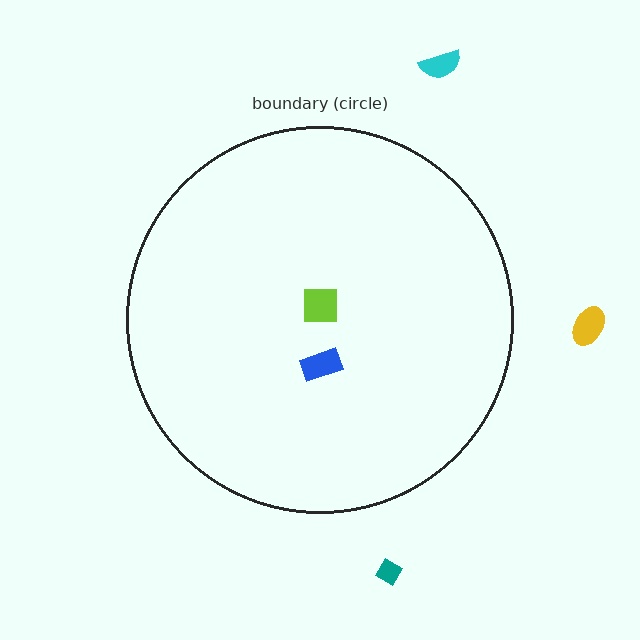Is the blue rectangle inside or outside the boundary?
Inside.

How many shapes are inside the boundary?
2 inside, 3 outside.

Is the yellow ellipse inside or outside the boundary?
Outside.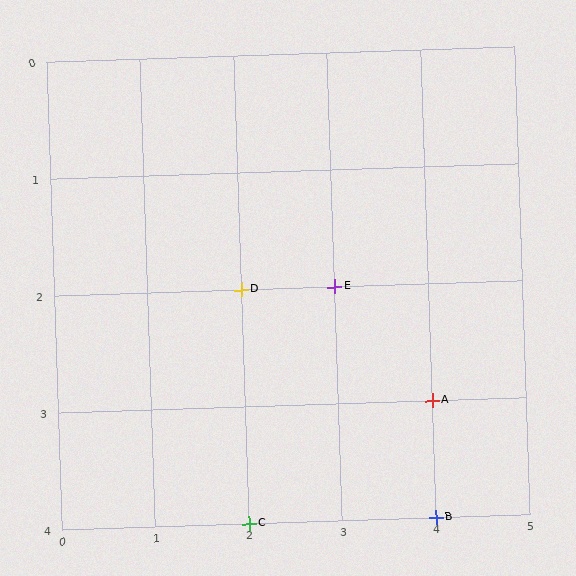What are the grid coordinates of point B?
Point B is at grid coordinates (4, 4).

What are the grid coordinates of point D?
Point D is at grid coordinates (2, 2).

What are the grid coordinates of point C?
Point C is at grid coordinates (2, 4).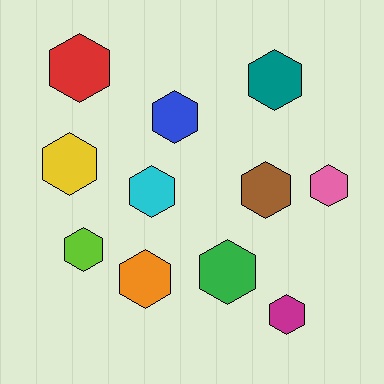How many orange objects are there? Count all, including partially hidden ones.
There is 1 orange object.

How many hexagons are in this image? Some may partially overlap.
There are 11 hexagons.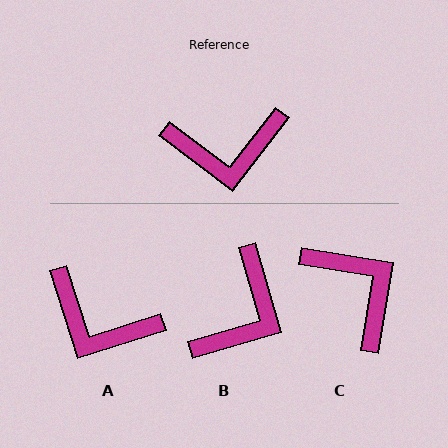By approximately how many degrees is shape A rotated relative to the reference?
Approximately 35 degrees clockwise.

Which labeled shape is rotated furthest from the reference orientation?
C, about 118 degrees away.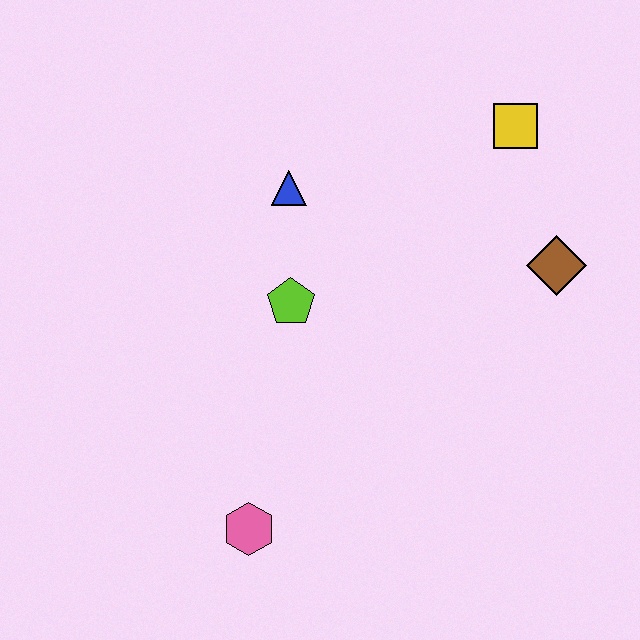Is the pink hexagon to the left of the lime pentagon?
Yes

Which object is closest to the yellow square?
The brown diamond is closest to the yellow square.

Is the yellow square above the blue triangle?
Yes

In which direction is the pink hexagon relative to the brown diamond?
The pink hexagon is to the left of the brown diamond.